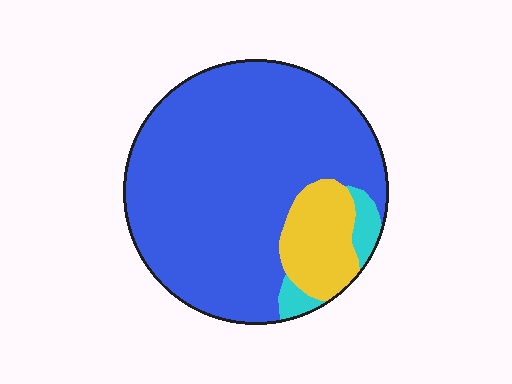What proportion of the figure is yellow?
Yellow takes up about one eighth (1/8) of the figure.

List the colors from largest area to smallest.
From largest to smallest: blue, yellow, cyan.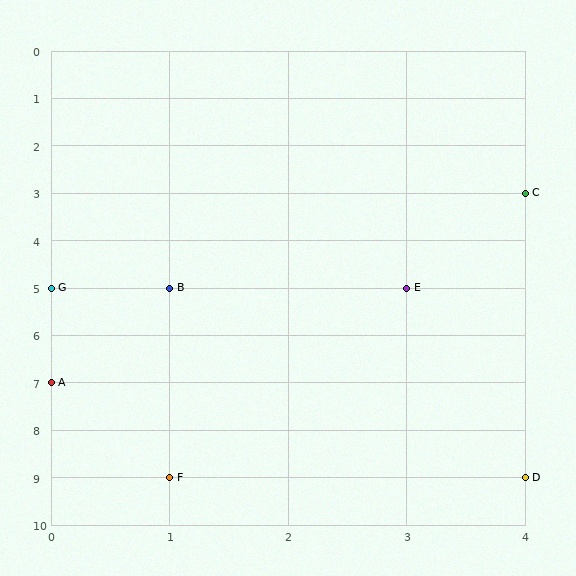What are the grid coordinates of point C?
Point C is at grid coordinates (4, 3).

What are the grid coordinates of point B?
Point B is at grid coordinates (1, 5).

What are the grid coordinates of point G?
Point G is at grid coordinates (0, 5).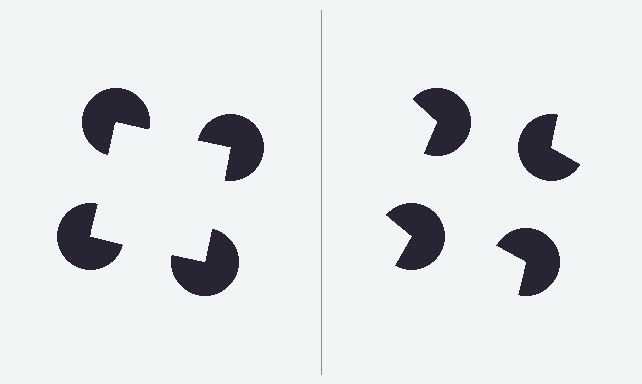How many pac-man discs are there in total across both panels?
8 — 4 on each side.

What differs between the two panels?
The pac-man discs are positioned identically on both sides; only the wedge orientations differ. On the left they align to a square; on the right they are misaligned.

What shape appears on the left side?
An illusory square.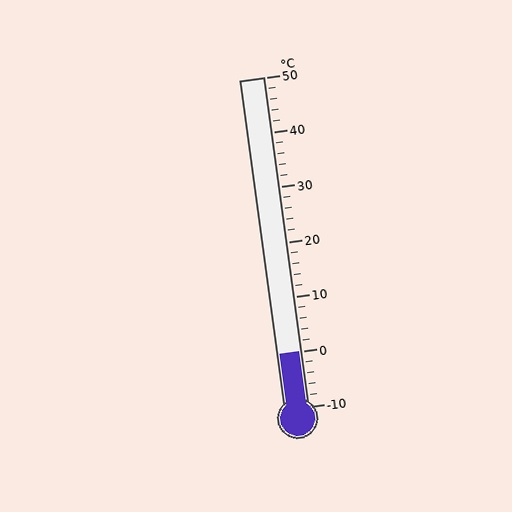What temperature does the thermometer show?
The thermometer shows approximately 0°C.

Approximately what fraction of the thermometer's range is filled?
The thermometer is filled to approximately 15% of its range.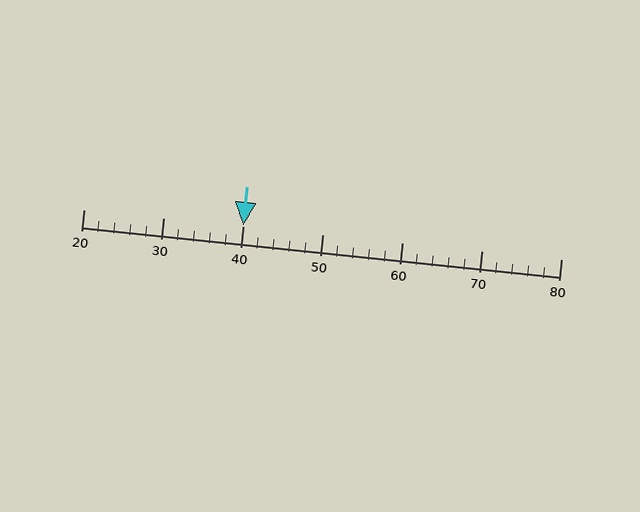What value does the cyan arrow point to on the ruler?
The cyan arrow points to approximately 40.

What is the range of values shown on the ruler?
The ruler shows values from 20 to 80.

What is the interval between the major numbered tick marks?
The major tick marks are spaced 10 units apart.